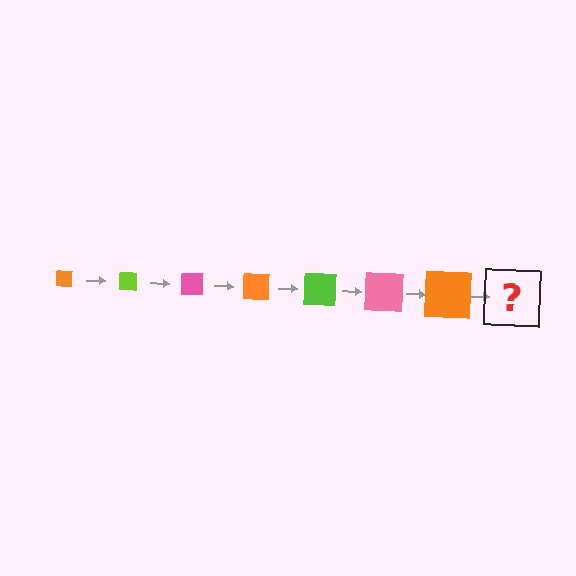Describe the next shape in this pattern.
It should be a lime square, larger than the previous one.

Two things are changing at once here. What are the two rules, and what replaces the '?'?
The two rules are that the square grows larger each step and the color cycles through orange, lime, and pink. The '?' should be a lime square, larger than the previous one.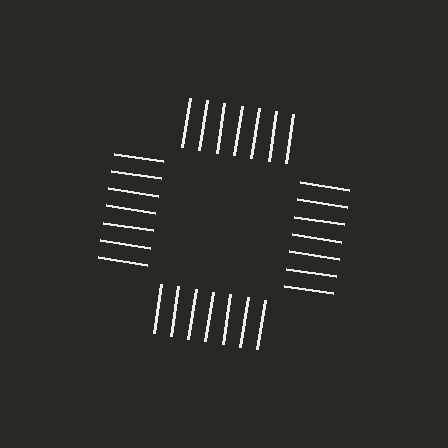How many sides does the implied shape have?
4 sides — the line-ends trace a square.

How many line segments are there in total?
28 — 7 along each of the 4 edges.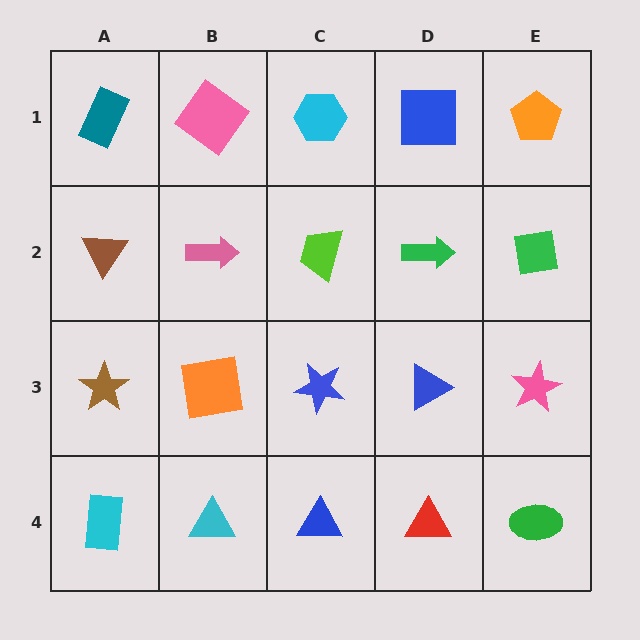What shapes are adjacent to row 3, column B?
A pink arrow (row 2, column B), a cyan triangle (row 4, column B), a brown star (row 3, column A), a blue star (row 3, column C).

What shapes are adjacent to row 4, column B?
An orange square (row 3, column B), a cyan rectangle (row 4, column A), a blue triangle (row 4, column C).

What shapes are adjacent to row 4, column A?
A brown star (row 3, column A), a cyan triangle (row 4, column B).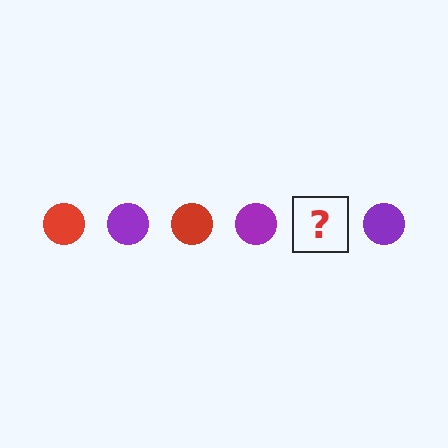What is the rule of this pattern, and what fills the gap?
The rule is that the pattern cycles through red, purple circles. The gap should be filled with a red circle.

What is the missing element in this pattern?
The missing element is a red circle.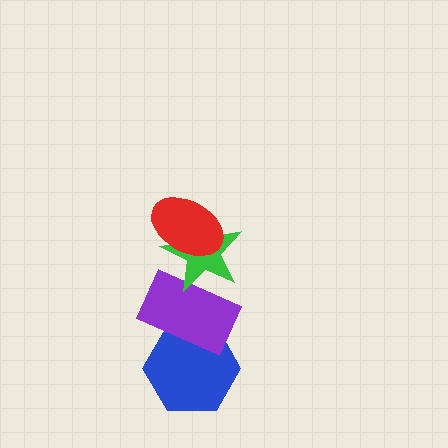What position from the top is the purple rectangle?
The purple rectangle is 3rd from the top.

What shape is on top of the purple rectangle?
The green star is on top of the purple rectangle.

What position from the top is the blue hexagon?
The blue hexagon is 4th from the top.